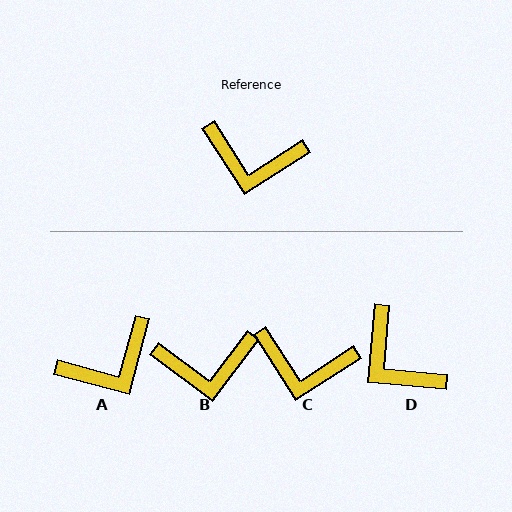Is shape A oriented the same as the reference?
No, it is off by about 42 degrees.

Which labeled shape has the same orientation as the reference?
C.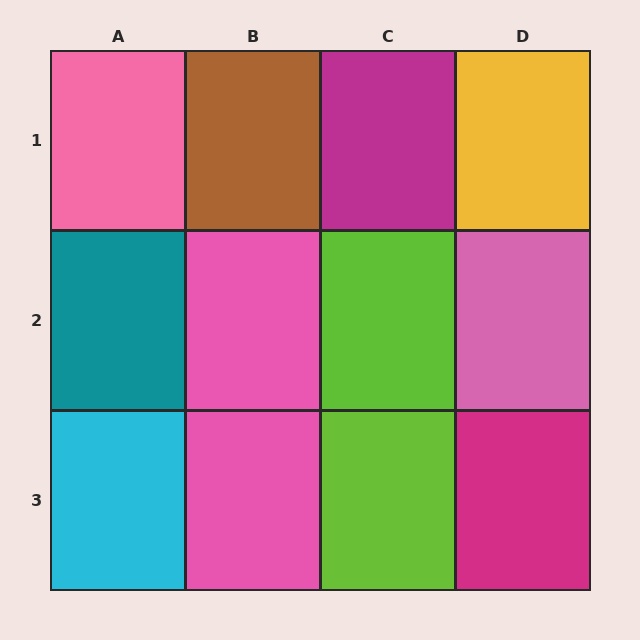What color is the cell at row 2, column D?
Pink.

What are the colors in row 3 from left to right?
Cyan, pink, lime, magenta.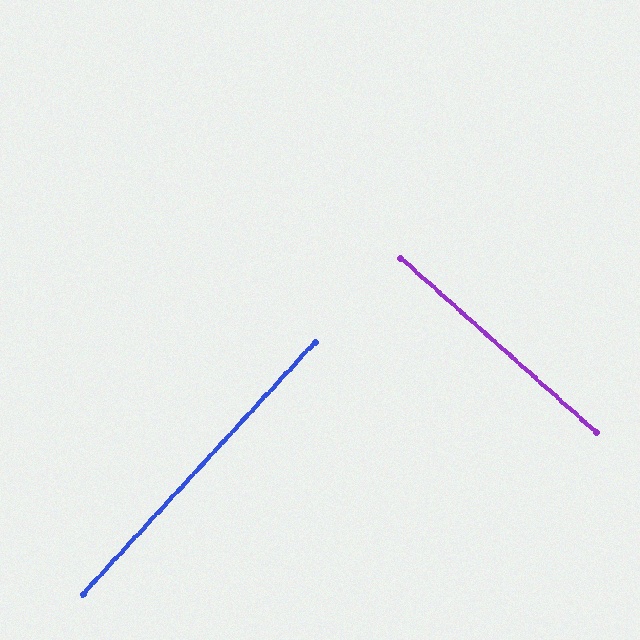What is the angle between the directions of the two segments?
Approximately 89 degrees.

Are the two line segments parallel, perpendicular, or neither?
Perpendicular — they meet at approximately 89°.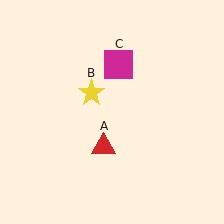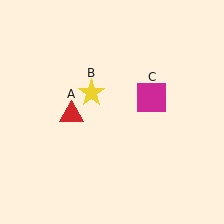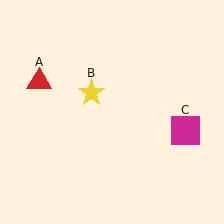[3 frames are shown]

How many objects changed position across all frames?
2 objects changed position: red triangle (object A), magenta square (object C).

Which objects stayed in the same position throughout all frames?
Yellow star (object B) remained stationary.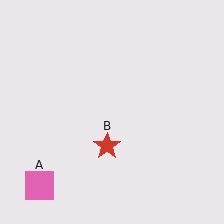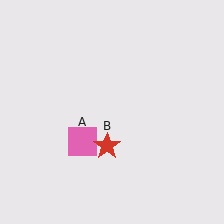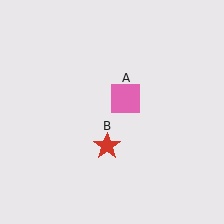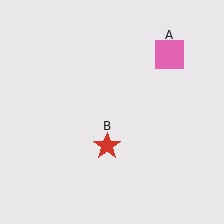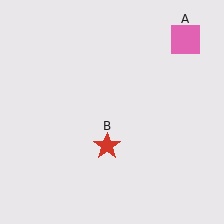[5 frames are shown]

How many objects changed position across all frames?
1 object changed position: pink square (object A).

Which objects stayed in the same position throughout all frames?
Red star (object B) remained stationary.